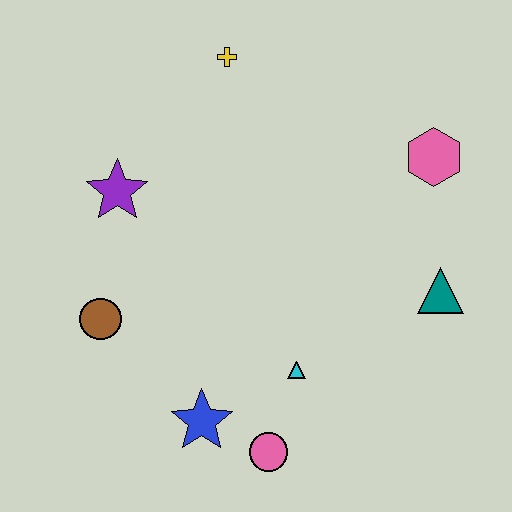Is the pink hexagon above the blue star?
Yes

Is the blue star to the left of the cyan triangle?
Yes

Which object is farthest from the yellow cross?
The pink circle is farthest from the yellow cross.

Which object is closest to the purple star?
The brown circle is closest to the purple star.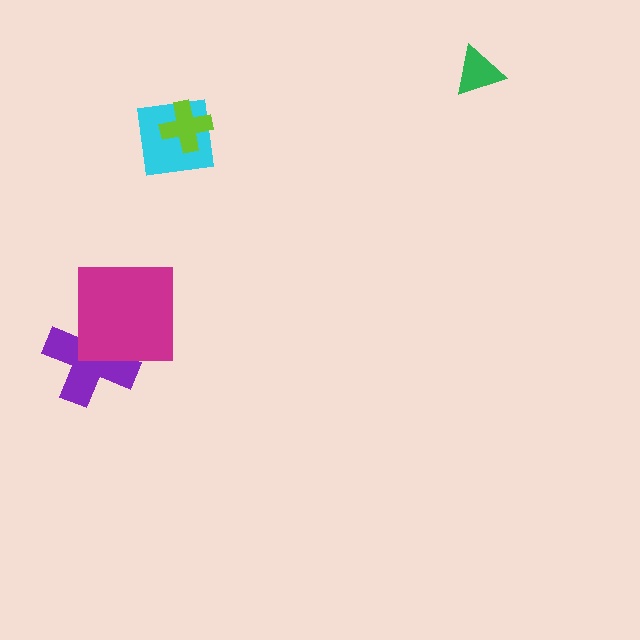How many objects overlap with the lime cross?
1 object overlaps with the lime cross.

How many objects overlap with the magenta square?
1 object overlaps with the magenta square.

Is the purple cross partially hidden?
Yes, it is partially covered by another shape.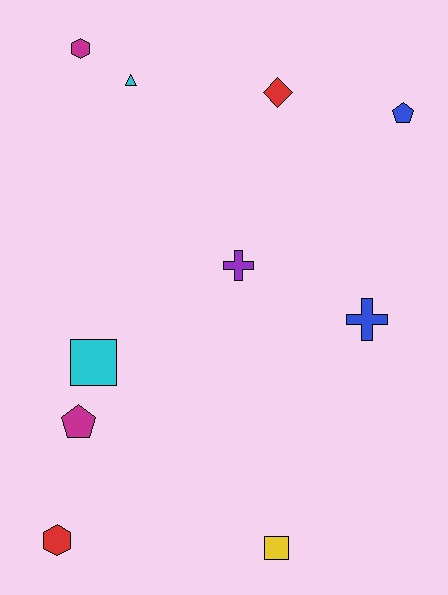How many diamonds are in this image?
There is 1 diamond.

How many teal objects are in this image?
There are no teal objects.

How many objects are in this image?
There are 10 objects.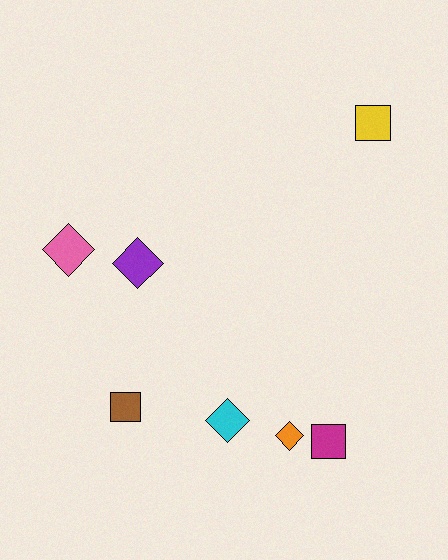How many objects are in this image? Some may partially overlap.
There are 7 objects.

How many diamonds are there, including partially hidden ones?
There are 4 diamonds.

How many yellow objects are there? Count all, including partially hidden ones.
There is 1 yellow object.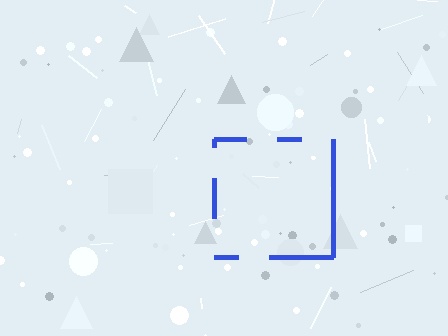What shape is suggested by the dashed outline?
The dashed outline suggests a square.